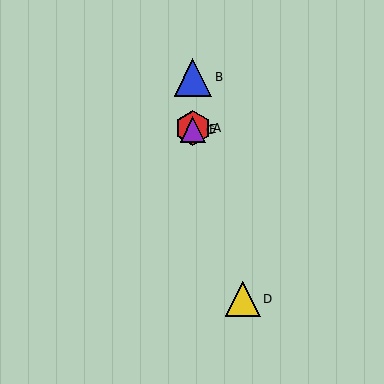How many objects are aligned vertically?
4 objects (A, B, C, E) are aligned vertically.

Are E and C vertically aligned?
Yes, both are at x≈193.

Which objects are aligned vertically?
Objects A, B, C, E are aligned vertically.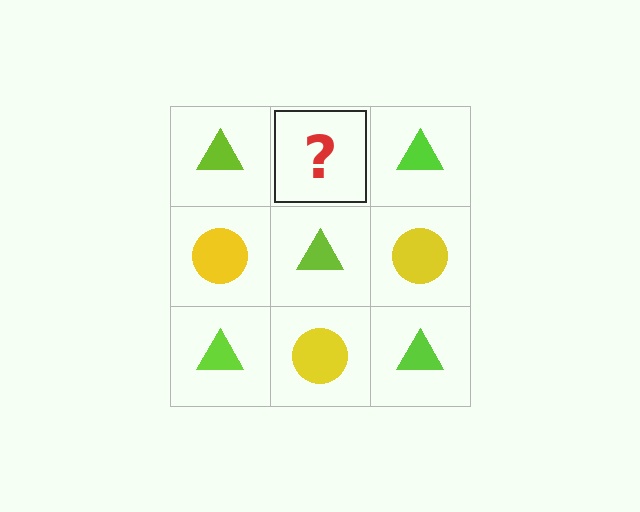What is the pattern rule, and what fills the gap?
The rule is that it alternates lime triangle and yellow circle in a checkerboard pattern. The gap should be filled with a yellow circle.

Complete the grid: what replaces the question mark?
The question mark should be replaced with a yellow circle.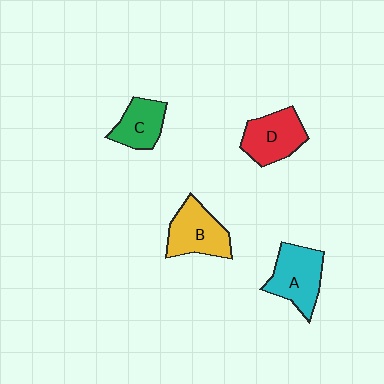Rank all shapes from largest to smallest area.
From largest to smallest: A (cyan), B (yellow), D (red), C (green).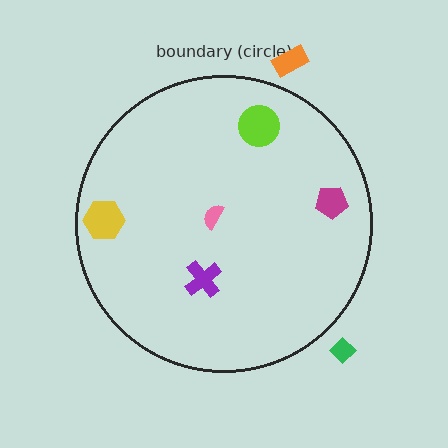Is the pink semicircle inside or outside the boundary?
Inside.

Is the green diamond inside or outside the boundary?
Outside.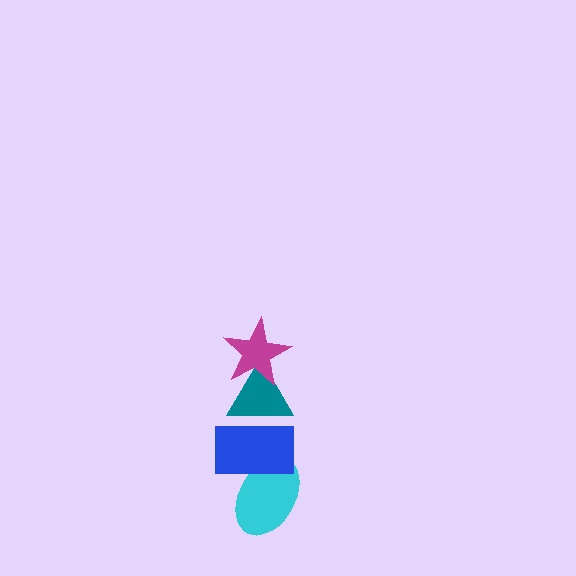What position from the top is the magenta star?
The magenta star is 1st from the top.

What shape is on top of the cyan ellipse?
The blue rectangle is on top of the cyan ellipse.